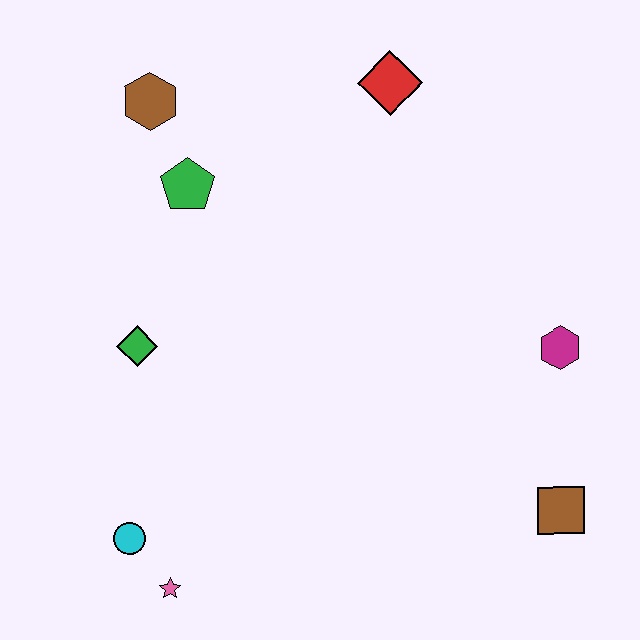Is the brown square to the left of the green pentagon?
No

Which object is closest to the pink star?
The cyan circle is closest to the pink star.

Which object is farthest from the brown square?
The brown hexagon is farthest from the brown square.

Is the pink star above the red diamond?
No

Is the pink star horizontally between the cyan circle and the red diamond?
Yes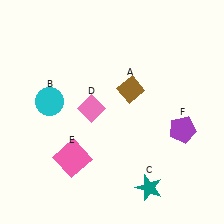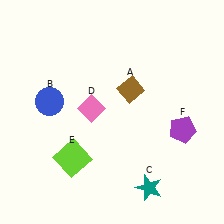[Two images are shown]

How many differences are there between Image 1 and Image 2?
There are 2 differences between the two images.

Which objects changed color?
B changed from cyan to blue. E changed from pink to lime.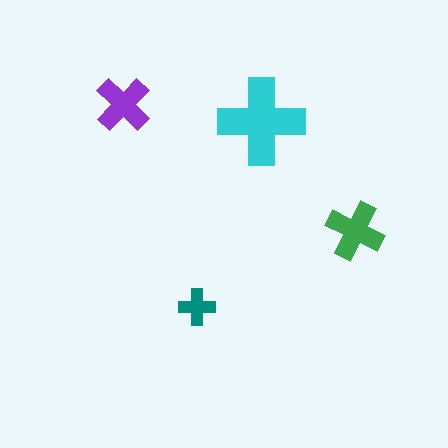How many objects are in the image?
There are 4 objects in the image.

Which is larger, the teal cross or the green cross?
The green one.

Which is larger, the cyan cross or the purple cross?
The cyan one.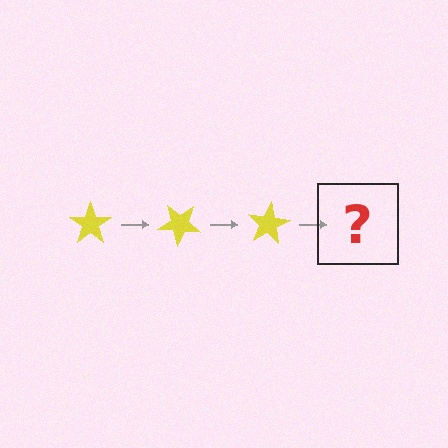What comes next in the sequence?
The next element should be a yellow star rotated 120 degrees.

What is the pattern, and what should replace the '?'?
The pattern is that the star rotates 40 degrees each step. The '?' should be a yellow star rotated 120 degrees.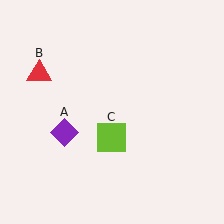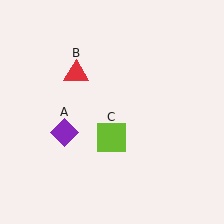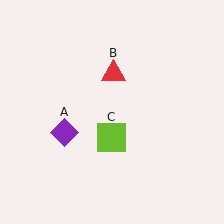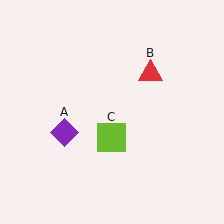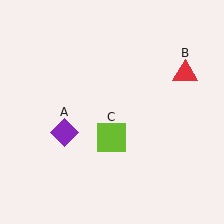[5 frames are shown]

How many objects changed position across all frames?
1 object changed position: red triangle (object B).